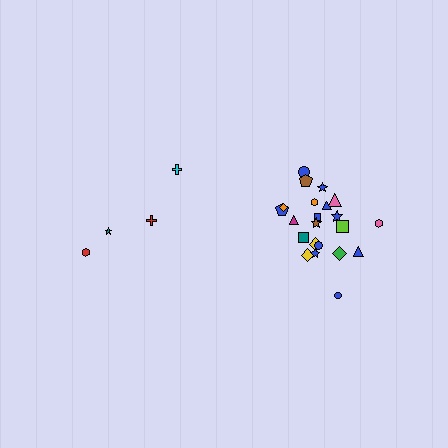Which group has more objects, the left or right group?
The right group.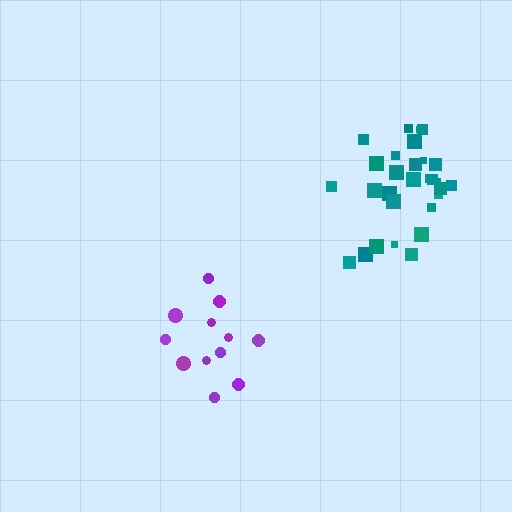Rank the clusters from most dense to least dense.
teal, purple.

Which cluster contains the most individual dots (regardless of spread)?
Teal (29).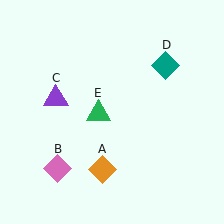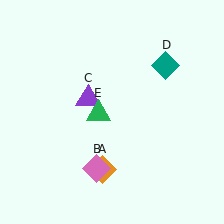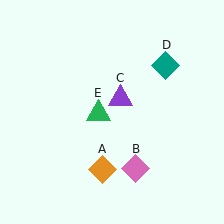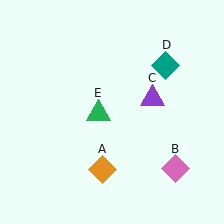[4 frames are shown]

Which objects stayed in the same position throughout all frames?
Orange diamond (object A) and teal diamond (object D) and green triangle (object E) remained stationary.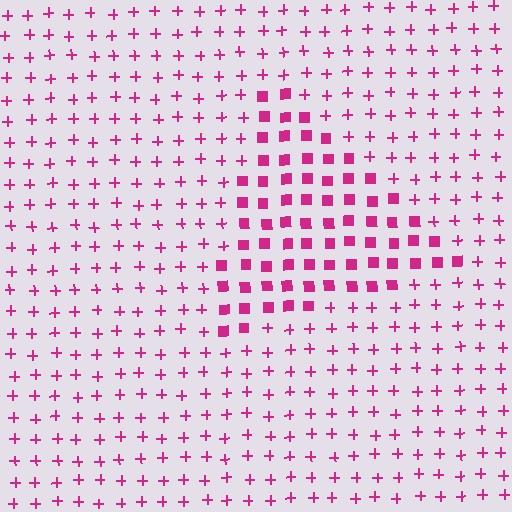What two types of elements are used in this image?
The image uses squares inside the triangle region and plus signs outside it.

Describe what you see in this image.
The image is filled with small magenta elements arranged in a uniform grid. A triangle-shaped region contains squares, while the surrounding area contains plus signs. The boundary is defined purely by the change in element shape.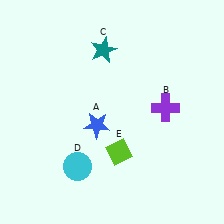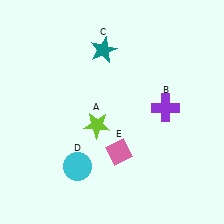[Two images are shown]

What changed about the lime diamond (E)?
In Image 1, E is lime. In Image 2, it changed to pink.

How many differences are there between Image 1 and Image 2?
There are 2 differences between the two images.